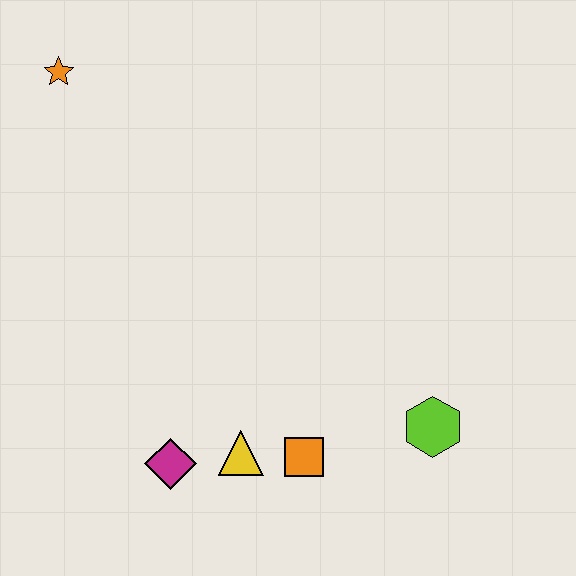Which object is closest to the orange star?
The magenta diamond is closest to the orange star.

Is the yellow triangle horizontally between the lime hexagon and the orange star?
Yes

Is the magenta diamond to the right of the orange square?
No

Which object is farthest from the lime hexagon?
The orange star is farthest from the lime hexagon.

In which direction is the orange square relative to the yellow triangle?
The orange square is to the right of the yellow triangle.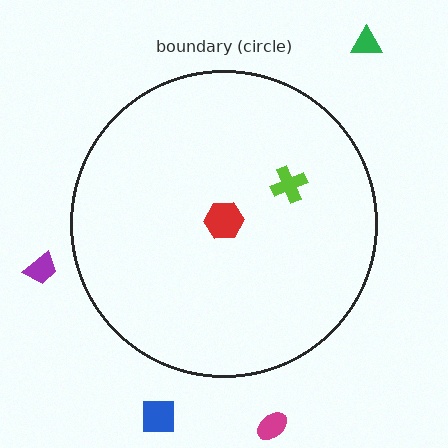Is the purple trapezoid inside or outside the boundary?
Outside.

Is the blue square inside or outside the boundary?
Outside.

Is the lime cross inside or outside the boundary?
Inside.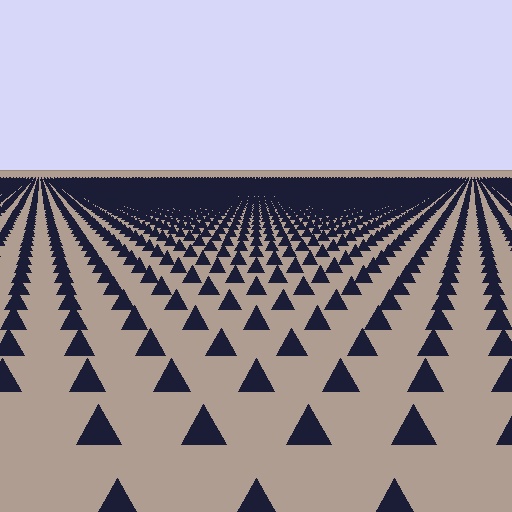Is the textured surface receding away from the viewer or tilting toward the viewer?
The surface is receding away from the viewer. Texture elements get smaller and denser toward the top.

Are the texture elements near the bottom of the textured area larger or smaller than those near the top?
Larger. Near the bottom, elements are closer to the viewer and appear at a bigger on-screen size.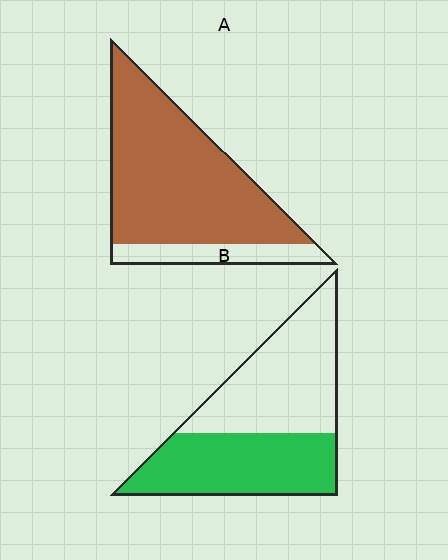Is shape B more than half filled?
Roughly half.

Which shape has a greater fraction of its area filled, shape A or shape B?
Shape A.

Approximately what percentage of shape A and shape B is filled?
A is approximately 80% and B is approximately 50%.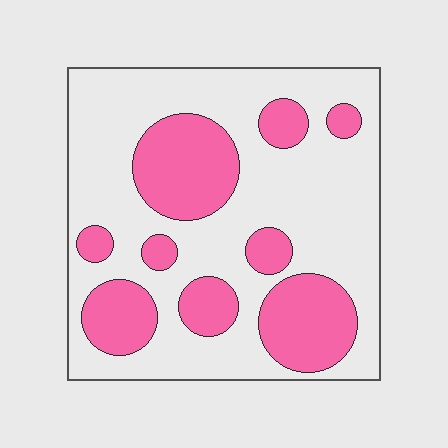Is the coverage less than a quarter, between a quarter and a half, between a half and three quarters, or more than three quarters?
Between a quarter and a half.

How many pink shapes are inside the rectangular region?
9.